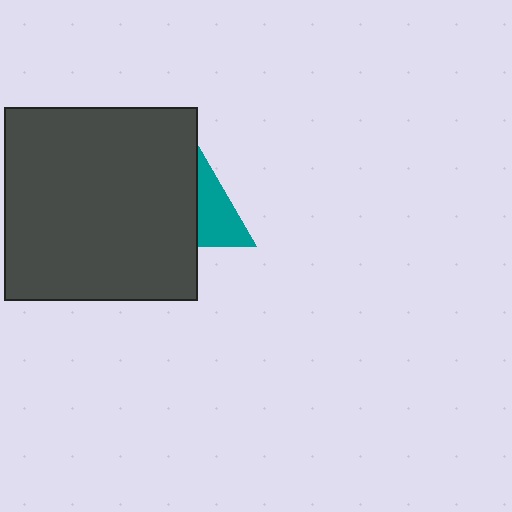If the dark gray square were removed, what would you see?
You would see the complete teal triangle.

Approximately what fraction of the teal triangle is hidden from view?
Roughly 55% of the teal triangle is hidden behind the dark gray square.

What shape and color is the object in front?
The object in front is a dark gray square.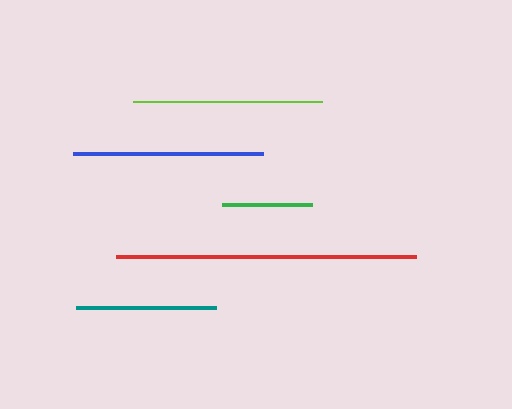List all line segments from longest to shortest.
From longest to shortest: red, blue, lime, teal, green.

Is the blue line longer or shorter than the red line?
The red line is longer than the blue line.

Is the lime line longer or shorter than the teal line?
The lime line is longer than the teal line.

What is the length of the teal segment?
The teal segment is approximately 141 pixels long.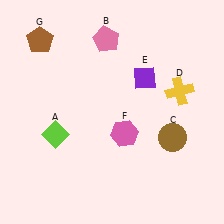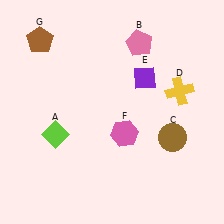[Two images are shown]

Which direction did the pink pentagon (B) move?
The pink pentagon (B) moved right.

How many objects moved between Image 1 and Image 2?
1 object moved between the two images.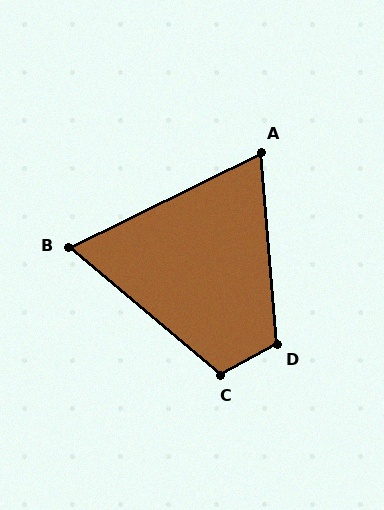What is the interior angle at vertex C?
Approximately 112 degrees (obtuse).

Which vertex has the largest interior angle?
D, at approximately 114 degrees.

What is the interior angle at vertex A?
Approximately 68 degrees (acute).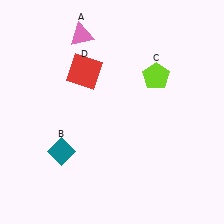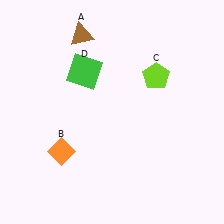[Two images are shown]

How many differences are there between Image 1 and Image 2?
There are 3 differences between the two images.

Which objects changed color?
A changed from pink to brown. B changed from teal to orange. D changed from red to green.